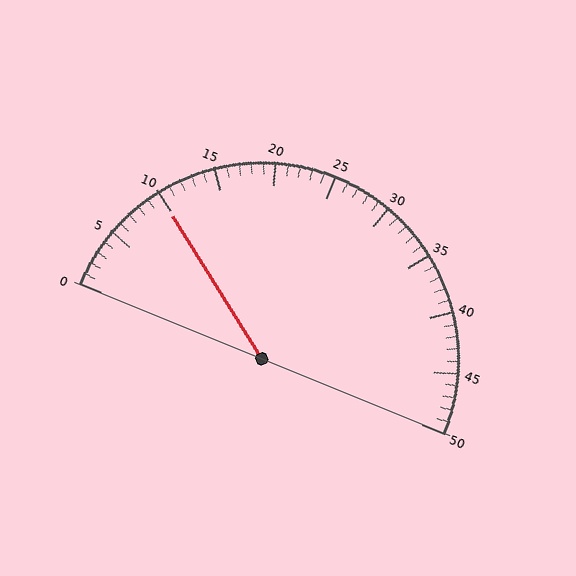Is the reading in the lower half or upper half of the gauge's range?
The reading is in the lower half of the range (0 to 50).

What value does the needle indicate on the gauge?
The needle indicates approximately 10.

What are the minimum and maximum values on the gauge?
The gauge ranges from 0 to 50.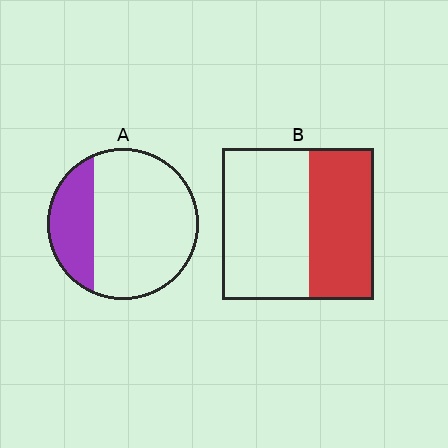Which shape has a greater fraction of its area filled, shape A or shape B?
Shape B.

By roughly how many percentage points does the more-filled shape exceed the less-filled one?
By roughly 15 percentage points (B over A).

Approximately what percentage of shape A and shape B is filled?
A is approximately 25% and B is approximately 45%.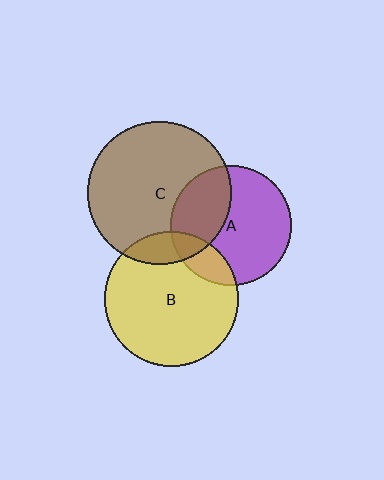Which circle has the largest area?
Circle C (brown).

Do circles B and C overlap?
Yes.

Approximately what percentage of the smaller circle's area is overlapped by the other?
Approximately 15%.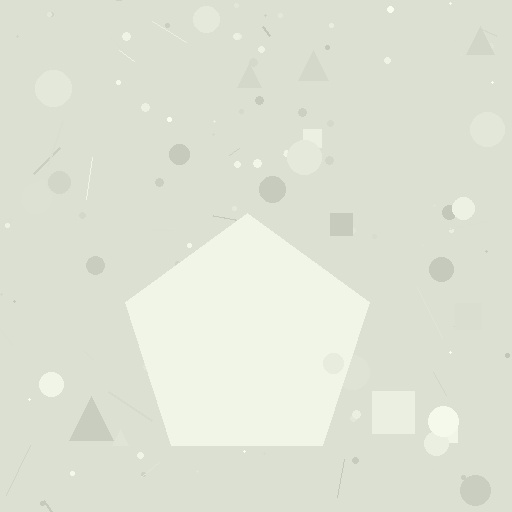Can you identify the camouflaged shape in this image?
The camouflaged shape is a pentagon.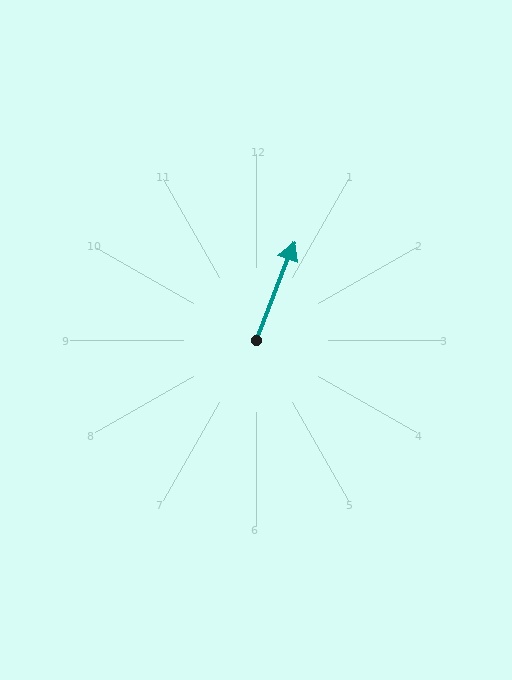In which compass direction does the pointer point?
North.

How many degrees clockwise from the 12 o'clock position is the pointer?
Approximately 21 degrees.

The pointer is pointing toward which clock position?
Roughly 1 o'clock.